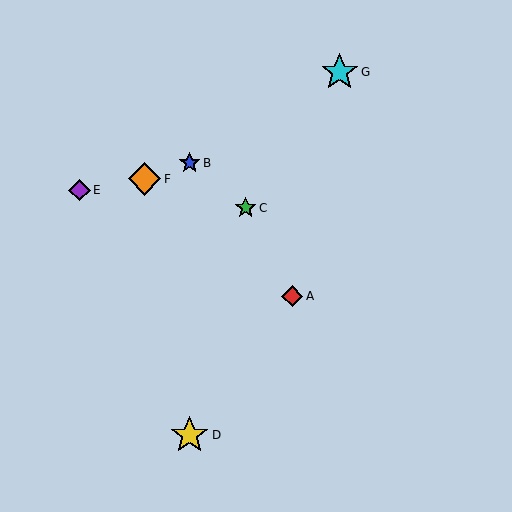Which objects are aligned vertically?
Objects B, D are aligned vertically.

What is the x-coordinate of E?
Object E is at x≈79.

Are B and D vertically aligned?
Yes, both are at x≈190.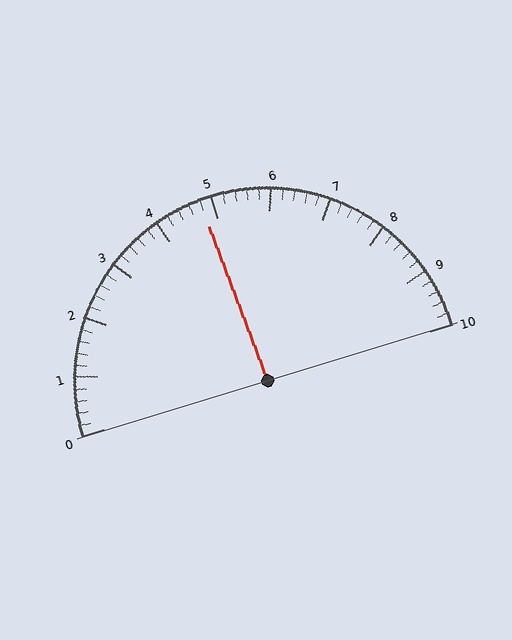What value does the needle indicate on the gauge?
The needle indicates approximately 4.8.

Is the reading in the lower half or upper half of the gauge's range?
The reading is in the lower half of the range (0 to 10).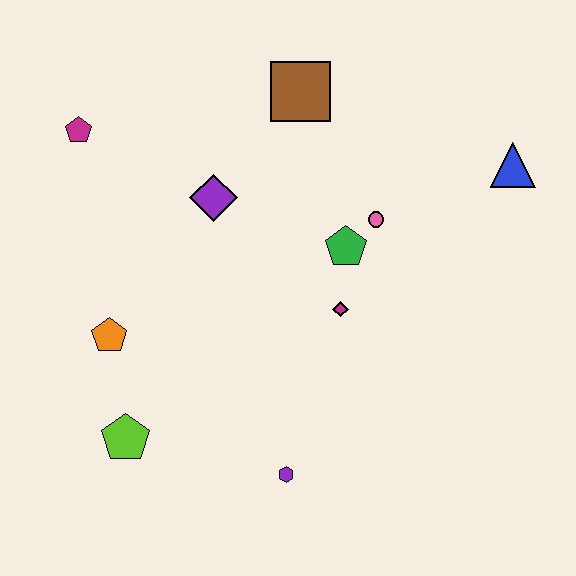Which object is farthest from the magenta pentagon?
The blue triangle is farthest from the magenta pentagon.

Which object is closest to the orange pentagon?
The lime pentagon is closest to the orange pentagon.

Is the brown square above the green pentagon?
Yes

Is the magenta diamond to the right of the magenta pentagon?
Yes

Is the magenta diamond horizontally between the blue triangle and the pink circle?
No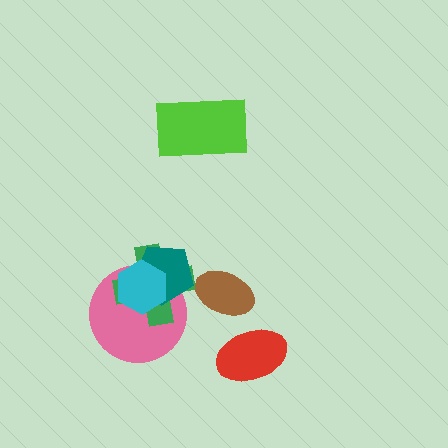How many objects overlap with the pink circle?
3 objects overlap with the pink circle.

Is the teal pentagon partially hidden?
Yes, it is partially covered by another shape.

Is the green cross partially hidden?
Yes, it is partially covered by another shape.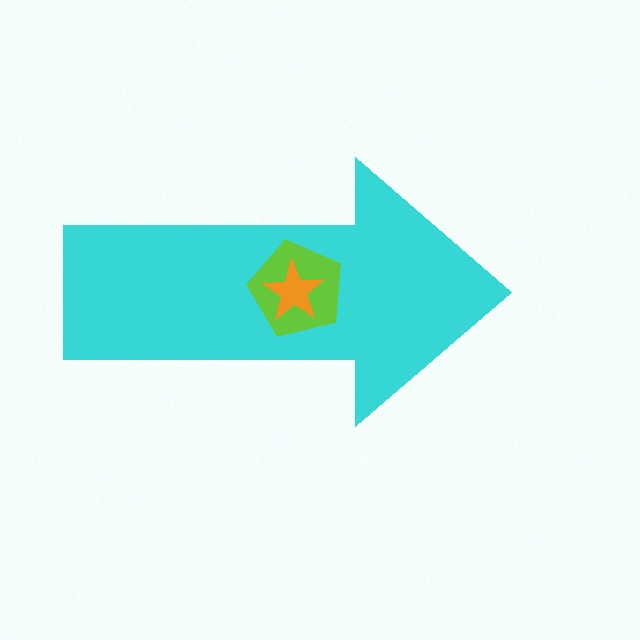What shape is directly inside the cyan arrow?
The lime pentagon.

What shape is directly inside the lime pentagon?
The orange star.